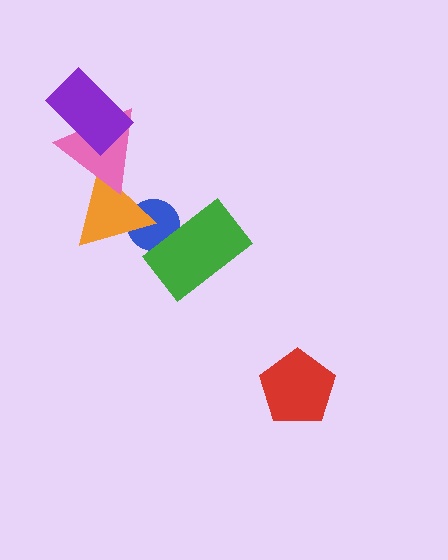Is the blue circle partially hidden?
Yes, it is partially covered by another shape.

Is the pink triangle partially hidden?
Yes, it is partially covered by another shape.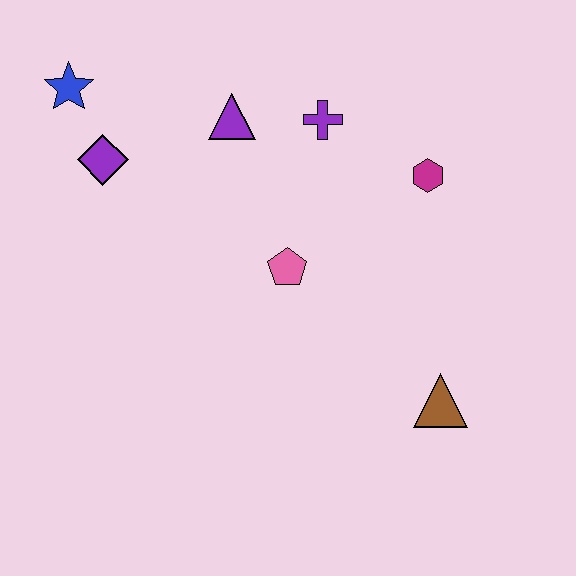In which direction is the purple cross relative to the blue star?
The purple cross is to the right of the blue star.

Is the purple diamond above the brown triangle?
Yes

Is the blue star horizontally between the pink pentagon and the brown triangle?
No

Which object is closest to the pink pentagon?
The purple cross is closest to the pink pentagon.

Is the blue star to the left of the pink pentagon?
Yes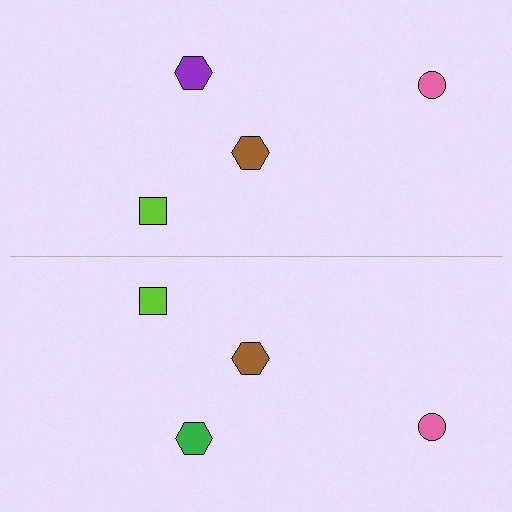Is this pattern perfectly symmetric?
No, the pattern is not perfectly symmetric. The green hexagon on the bottom side breaks the symmetry — its mirror counterpart is purple.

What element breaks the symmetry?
The green hexagon on the bottom side breaks the symmetry — its mirror counterpart is purple.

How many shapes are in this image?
There are 8 shapes in this image.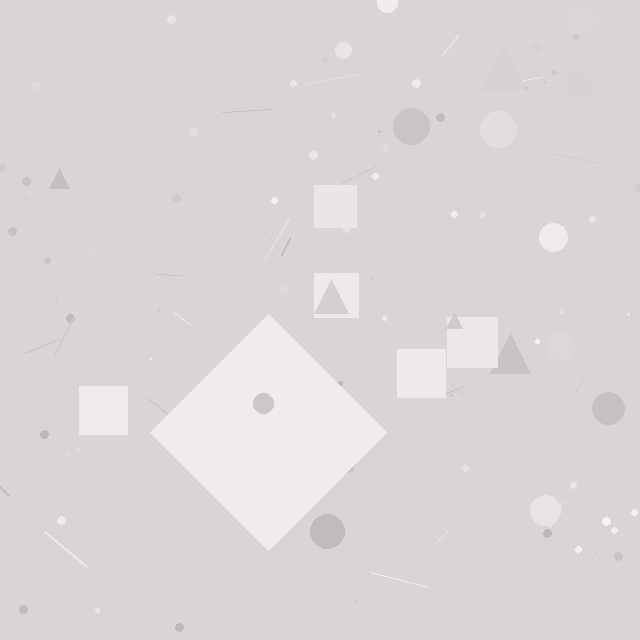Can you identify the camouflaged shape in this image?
The camouflaged shape is a diamond.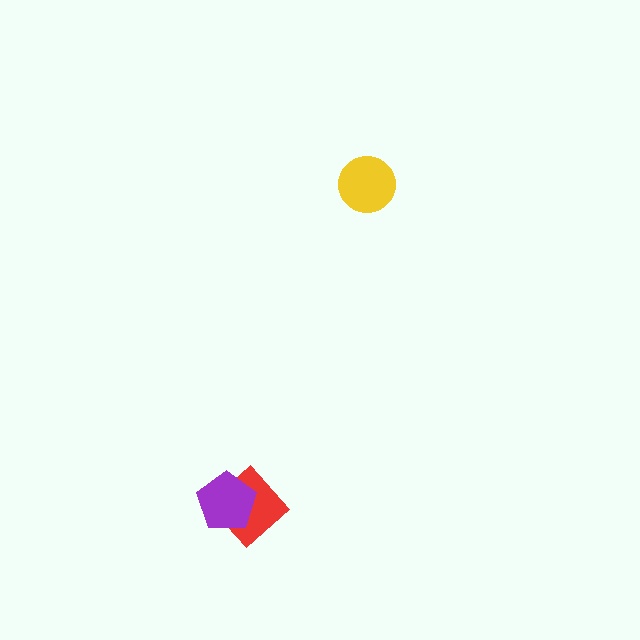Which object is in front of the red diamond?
The purple pentagon is in front of the red diamond.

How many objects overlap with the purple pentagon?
1 object overlaps with the purple pentagon.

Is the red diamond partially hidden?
Yes, it is partially covered by another shape.